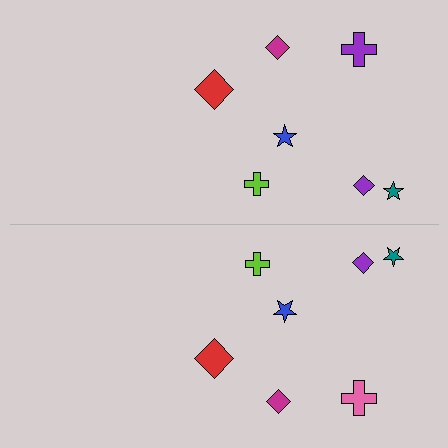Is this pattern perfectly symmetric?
No, the pattern is not perfectly symmetric. The pink cross on the bottom side breaks the symmetry — its mirror counterpart is purple.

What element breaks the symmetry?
The pink cross on the bottom side breaks the symmetry — its mirror counterpart is purple.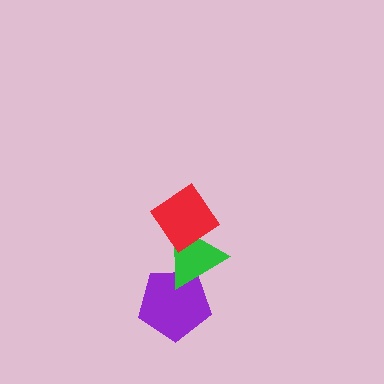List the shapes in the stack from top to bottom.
From top to bottom: the red diamond, the green triangle, the purple pentagon.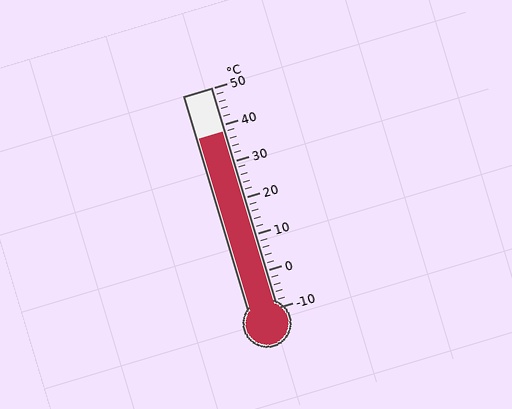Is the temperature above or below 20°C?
The temperature is above 20°C.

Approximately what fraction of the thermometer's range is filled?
The thermometer is filled to approximately 80% of its range.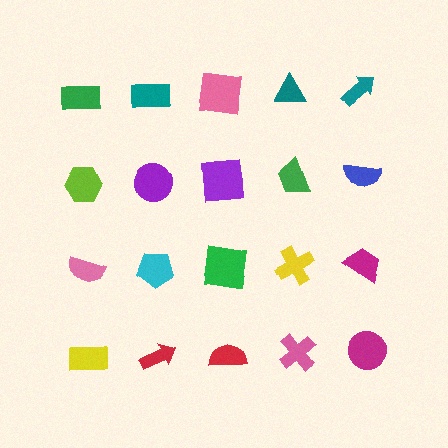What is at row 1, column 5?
A teal arrow.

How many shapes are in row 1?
5 shapes.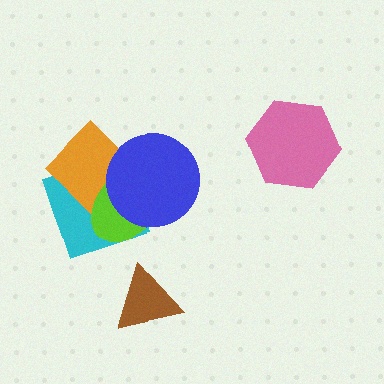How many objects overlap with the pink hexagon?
0 objects overlap with the pink hexagon.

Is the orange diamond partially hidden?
Yes, it is partially covered by another shape.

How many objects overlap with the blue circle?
3 objects overlap with the blue circle.